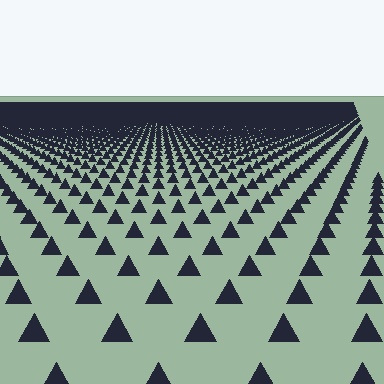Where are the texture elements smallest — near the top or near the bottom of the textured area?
Near the top.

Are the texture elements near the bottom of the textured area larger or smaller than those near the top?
Larger. Near the bottom, elements are closer to the viewer and appear at a bigger on-screen size.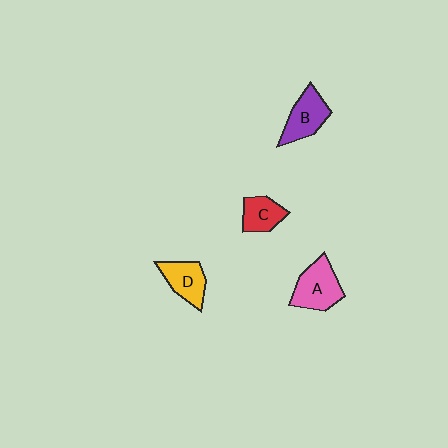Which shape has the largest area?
Shape A (pink).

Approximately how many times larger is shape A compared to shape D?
Approximately 1.3 times.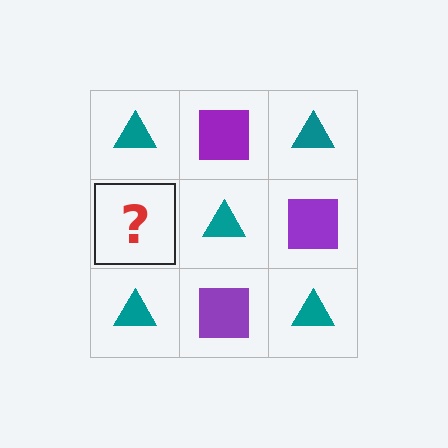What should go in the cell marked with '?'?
The missing cell should contain a purple square.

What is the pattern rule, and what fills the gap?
The rule is that it alternates teal triangle and purple square in a checkerboard pattern. The gap should be filled with a purple square.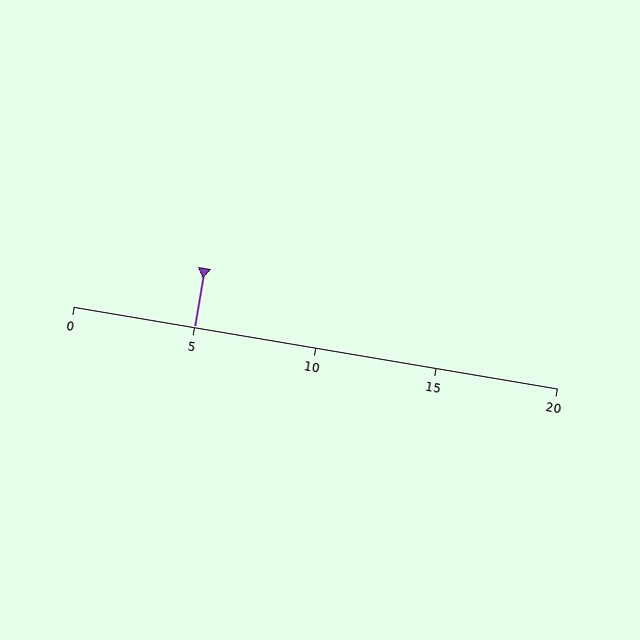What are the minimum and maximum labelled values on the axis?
The axis runs from 0 to 20.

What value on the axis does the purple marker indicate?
The marker indicates approximately 5.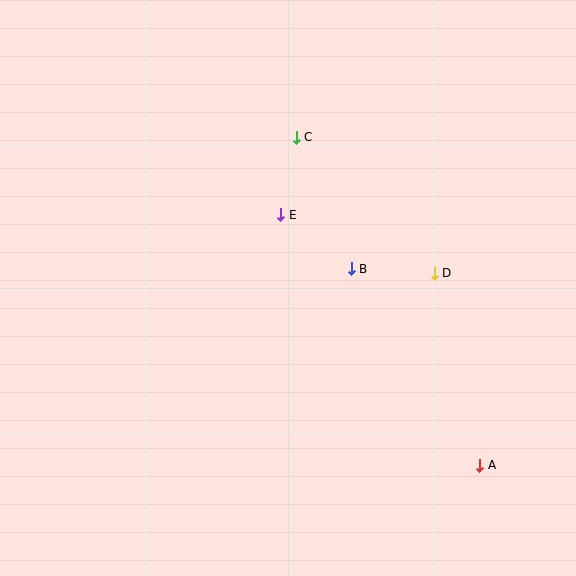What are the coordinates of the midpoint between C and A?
The midpoint between C and A is at (388, 301).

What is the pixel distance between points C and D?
The distance between C and D is 194 pixels.